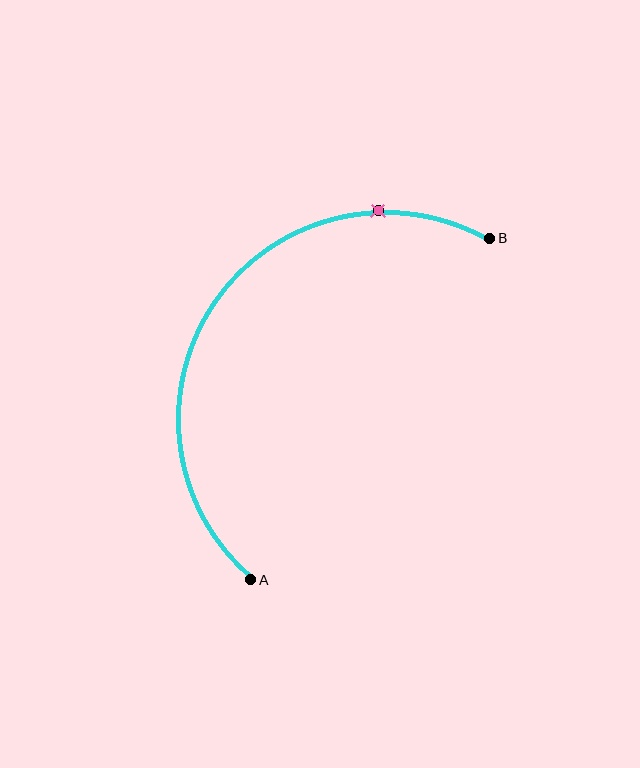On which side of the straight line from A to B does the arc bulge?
The arc bulges above and to the left of the straight line connecting A and B.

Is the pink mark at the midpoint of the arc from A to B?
No. The pink mark lies on the arc but is closer to endpoint B. The arc midpoint would be at the point on the curve equidistant along the arc from both A and B.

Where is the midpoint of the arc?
The arc midpoint is the point on the curve farthest from the straight line joining A and B. It sits above and to the left of that line.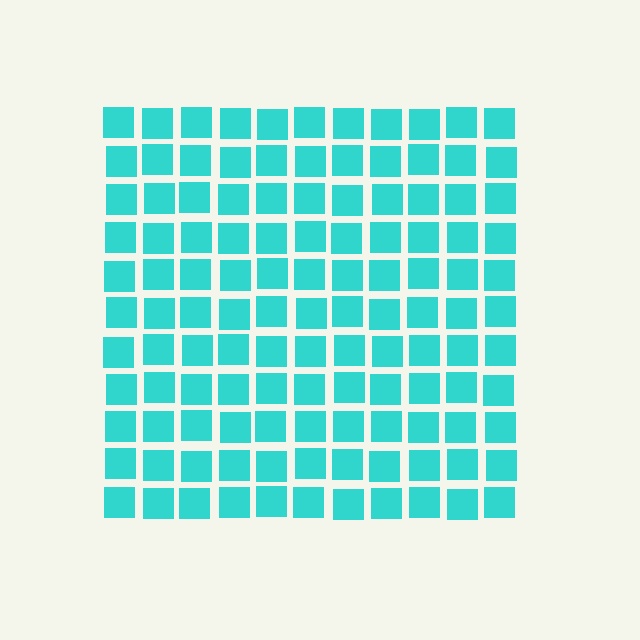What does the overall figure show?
The overall figure shows a square.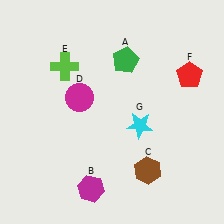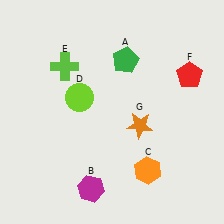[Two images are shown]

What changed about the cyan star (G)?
In Image 1, G is cyan. In Image 2, it changed to orange.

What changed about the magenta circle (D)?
In Image 1, D is magenta. In Image 2, it changed to lime.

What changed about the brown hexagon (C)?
In Image 1, C is brown. In Image 2, it changed to orange.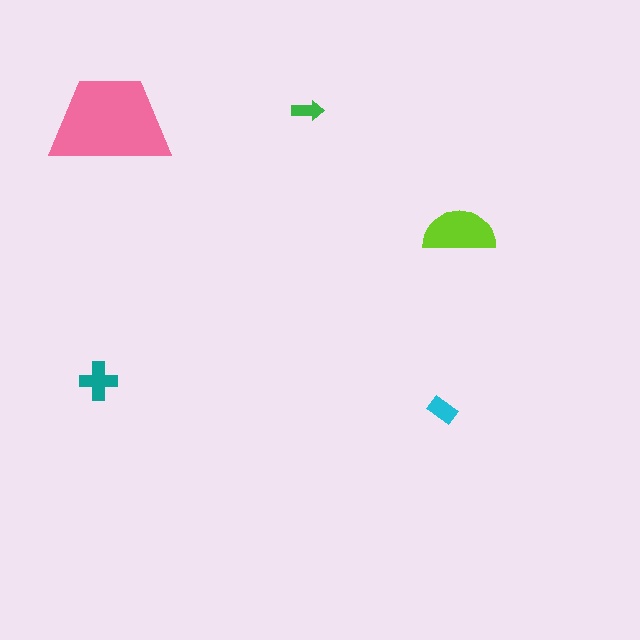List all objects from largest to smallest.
The pink trapezoid, the lime semicircle, the teal cross, the cyan rectangle, the green arrow.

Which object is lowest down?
The cyan rectangle is bottommost.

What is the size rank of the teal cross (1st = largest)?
3rd.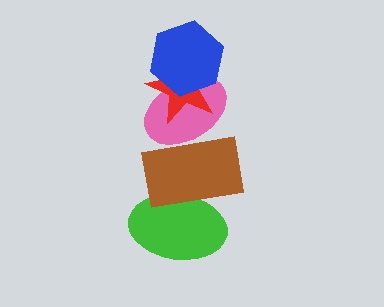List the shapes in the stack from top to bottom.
From top to bottom: the blue hexagon, the red star, the pink ellipse, the brown rectangle, the green ellipse.